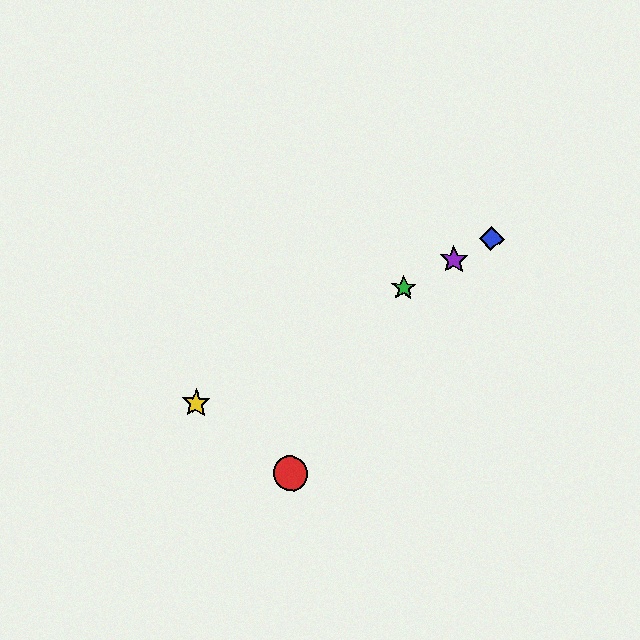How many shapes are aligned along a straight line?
4 shapes (the blue diamond, the green star, the yellow star, the purple star) are aligned along a straight line.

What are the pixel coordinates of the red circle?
The red circle is at (290, 473).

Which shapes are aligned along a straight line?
The blue diamond, the green star, the yellow star, the purple star are aligned along a straight line.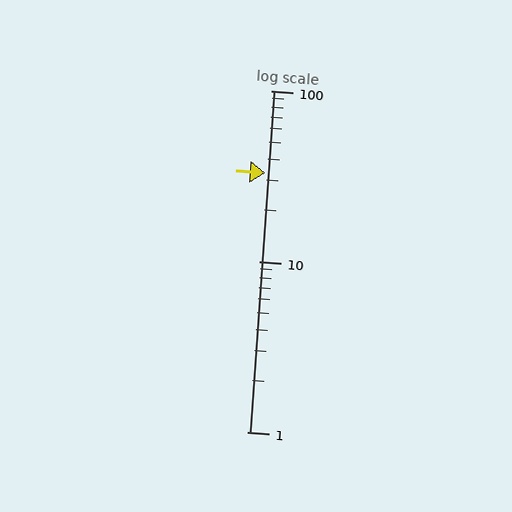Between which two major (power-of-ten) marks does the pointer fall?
The pointer is between 10 and 100.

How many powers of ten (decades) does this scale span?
The scale spans 2 decades, from 1 to 100.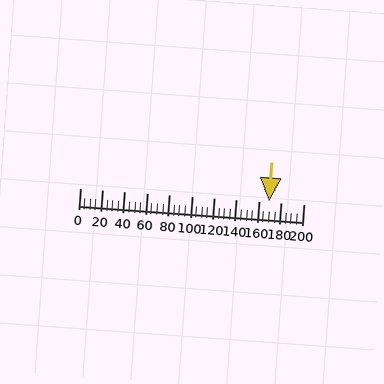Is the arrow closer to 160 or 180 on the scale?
The arrow is closer to 160.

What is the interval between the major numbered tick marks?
The major tick marks are spaced 20 units apart.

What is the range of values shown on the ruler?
The ruler shows values from 0 to 200.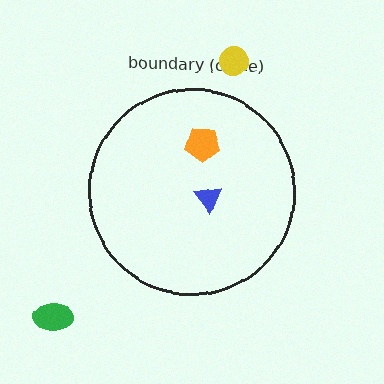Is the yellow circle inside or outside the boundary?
Outside.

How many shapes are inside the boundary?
2 inside, 2 outside.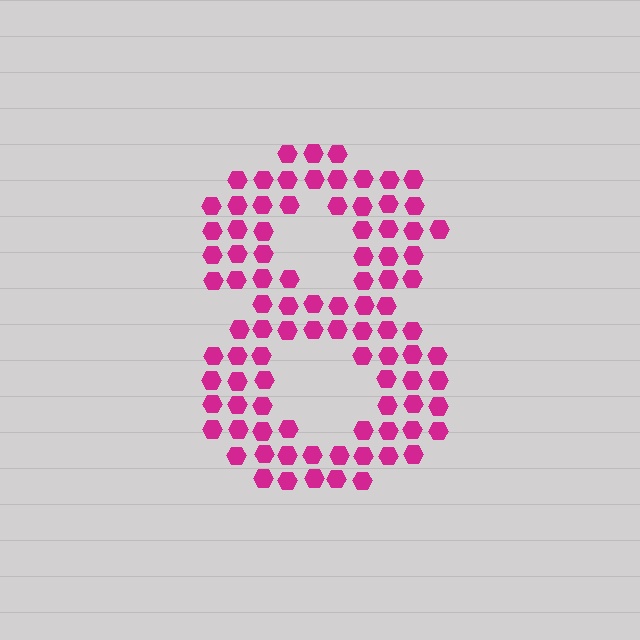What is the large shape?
The large shape is the digit 8.